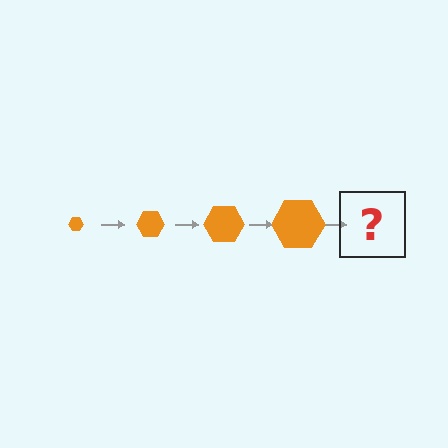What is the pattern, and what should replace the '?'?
The pattern is that the hexagon gets progressively larger each step. The '?' should be an orange hexagon, larger than the previous one.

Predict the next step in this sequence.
The next step is an orange hexagon, larger than the previous one.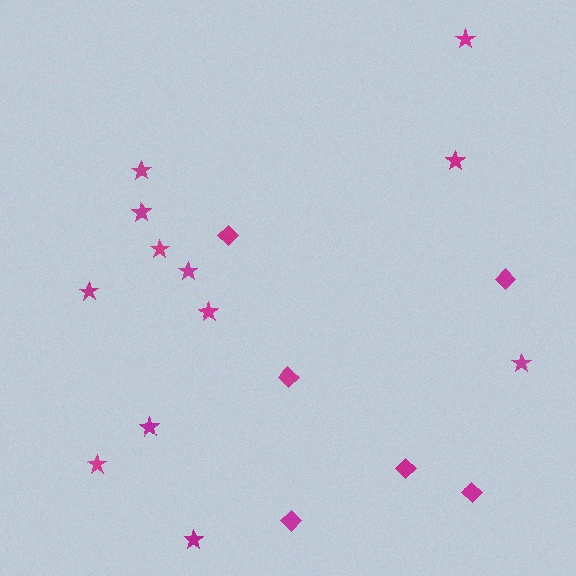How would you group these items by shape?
There are 2 groups: one group of diamonds (6) and one group of stars (12).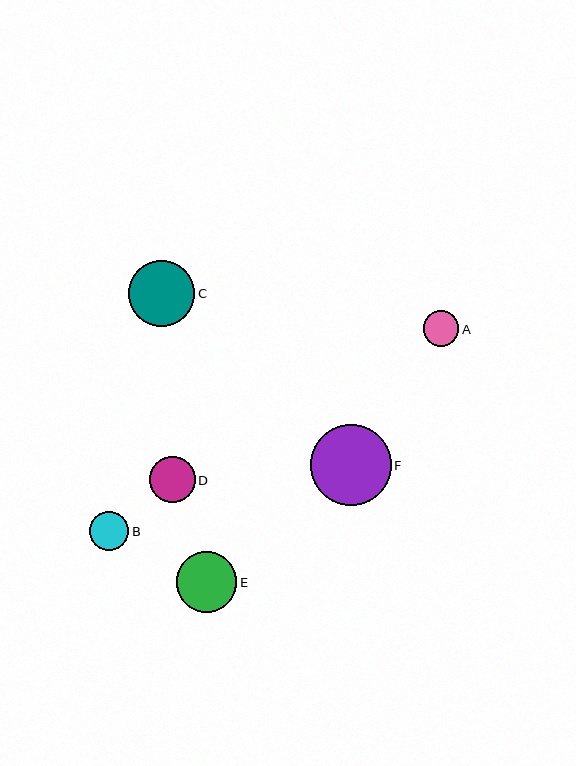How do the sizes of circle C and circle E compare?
Circle C and circle E are approximately the same size.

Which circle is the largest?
Circle F is the largest with a size of approximately 81 pixels.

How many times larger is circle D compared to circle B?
Circle D is approximately 1.2 times the size of circle B.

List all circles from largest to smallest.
From largest to smallest: F, C, E, D, B, A.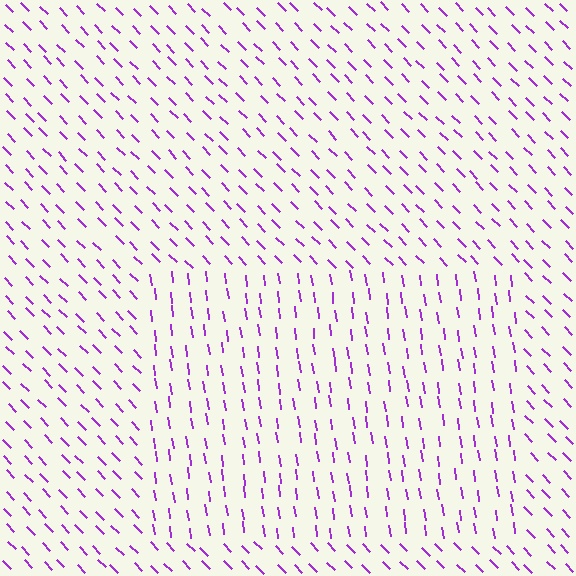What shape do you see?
I see a rectangle.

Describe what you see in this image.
The image is filled with small purple line segments. A rectangle region in the image has lines oriented differently from the surrounding lines, creating a visible texture boundary.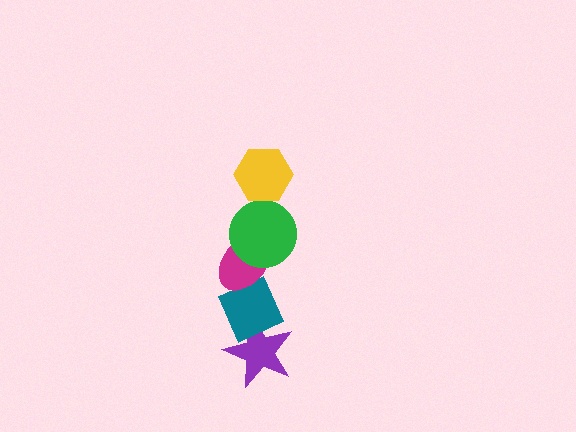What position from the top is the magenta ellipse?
The magenta ellipse is 3rd from the top.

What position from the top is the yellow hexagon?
The yellow hexagon is 1st from the top.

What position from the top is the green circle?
The green circle is 2nd from the top.